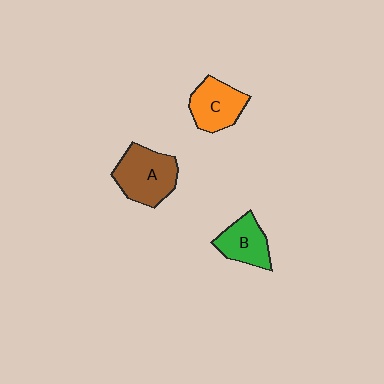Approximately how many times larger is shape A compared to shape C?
Approximately 1.3 times.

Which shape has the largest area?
Shape A (brown).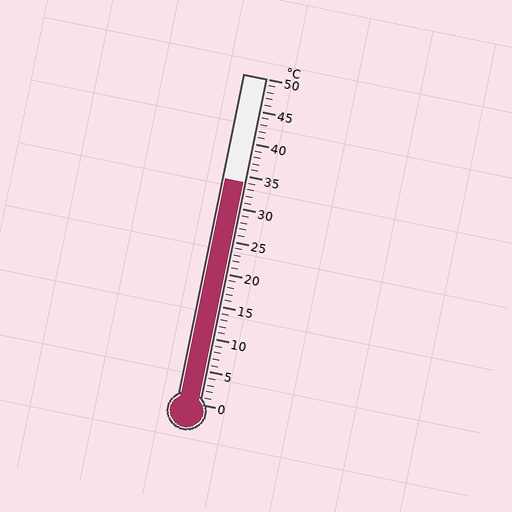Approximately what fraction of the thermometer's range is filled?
The thermometer is filled to approximately 70% of its range.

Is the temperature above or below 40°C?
The temperature is below 40°C.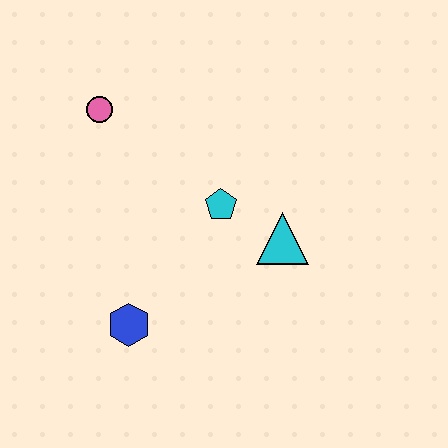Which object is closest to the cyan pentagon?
The cyan triangle is closest to the cyan pentagon.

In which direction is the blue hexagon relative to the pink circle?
The blue hexagon is below the pink circle.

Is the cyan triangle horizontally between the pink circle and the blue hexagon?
No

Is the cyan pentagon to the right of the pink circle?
Yes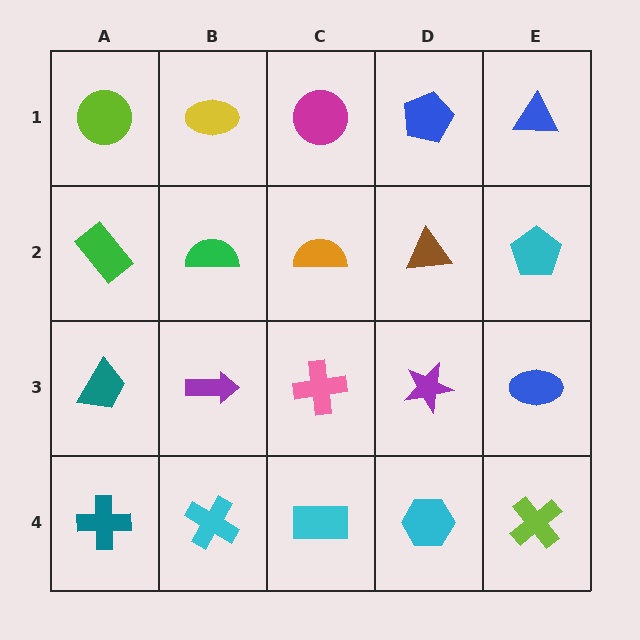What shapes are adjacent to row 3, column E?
A cyan pentagon (row 2, column E), a lime cross (row 4, column E), a purple star (row 3, column D).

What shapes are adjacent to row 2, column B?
A yellow ellipse (row 1, column B), a purple arrow (row 3, column B), a green rectangle (row 2, column A), an orange semicircle (row 2, column C).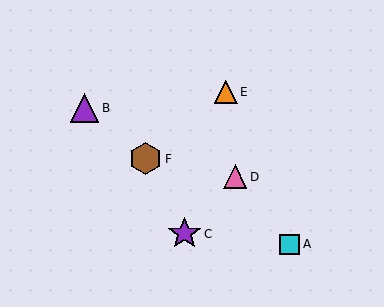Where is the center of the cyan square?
The center of the cyan square is at (289, 244).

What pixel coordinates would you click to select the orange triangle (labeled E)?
Click at (226, 92) to select the orange triangle E.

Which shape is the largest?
The purple star (labeled C) is the largest.